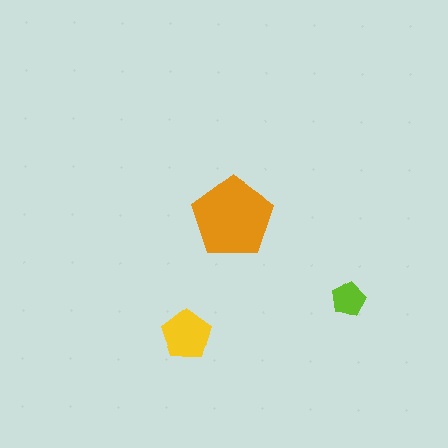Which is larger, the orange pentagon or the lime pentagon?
The orange one.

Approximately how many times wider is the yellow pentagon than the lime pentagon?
About 1.5 times wider.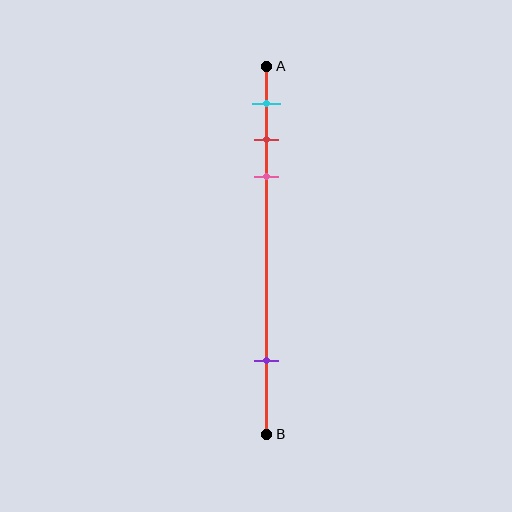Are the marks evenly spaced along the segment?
No, the marks are not evenly spaced.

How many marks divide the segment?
There are 4 marks dividing the segment.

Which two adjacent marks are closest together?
The red and pink marks are the closest adjacent pair.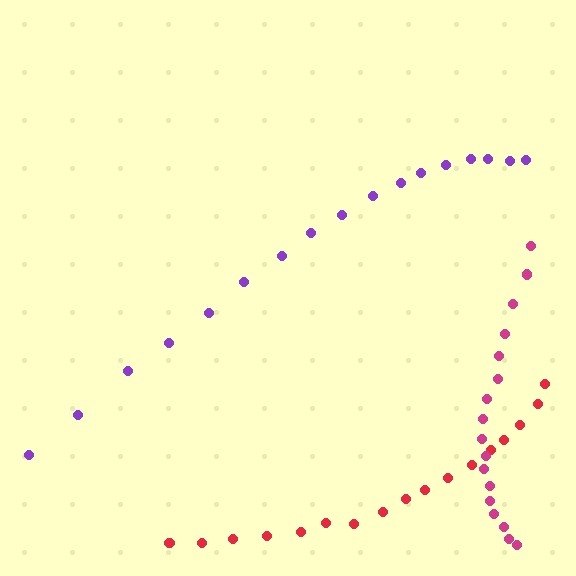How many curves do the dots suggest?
There are 3 distinct paths.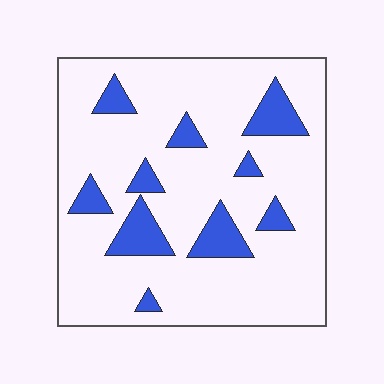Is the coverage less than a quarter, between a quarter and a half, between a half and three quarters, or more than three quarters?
Less than a quarter.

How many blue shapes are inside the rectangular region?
10.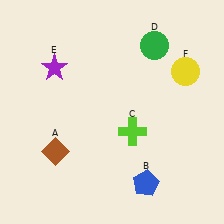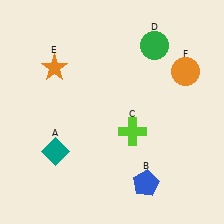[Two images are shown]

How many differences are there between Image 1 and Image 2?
There are 3 differences between the two images.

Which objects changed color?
A changed from brown to teal. E changed from purple to orange. F changed from yellow to orange.